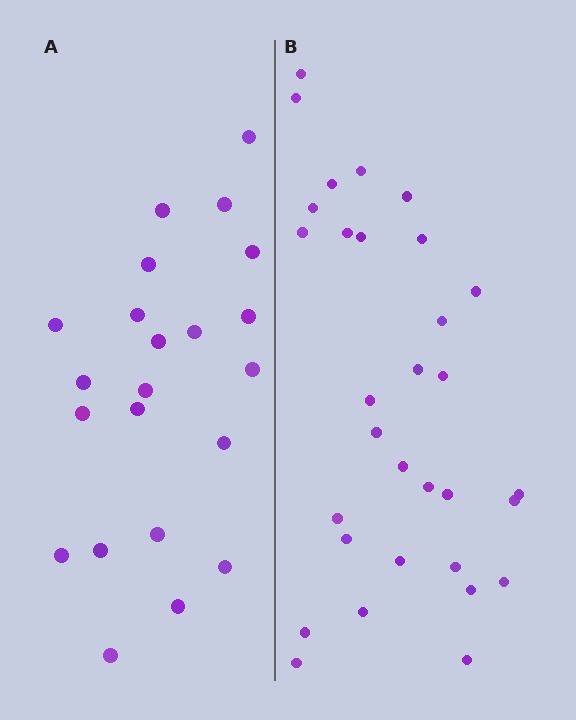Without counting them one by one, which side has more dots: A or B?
Region B (the right region) has more dots.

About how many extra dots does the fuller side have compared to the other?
Region B has roughly 8 or so more dots than region A.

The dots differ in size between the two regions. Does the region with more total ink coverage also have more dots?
No. Region A has more total ink coverage because its dots are larger, but region B actually contains more individual dots. Total area can be misleading — the number of items is what matters here.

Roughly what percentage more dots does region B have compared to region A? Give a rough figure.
About 40% more.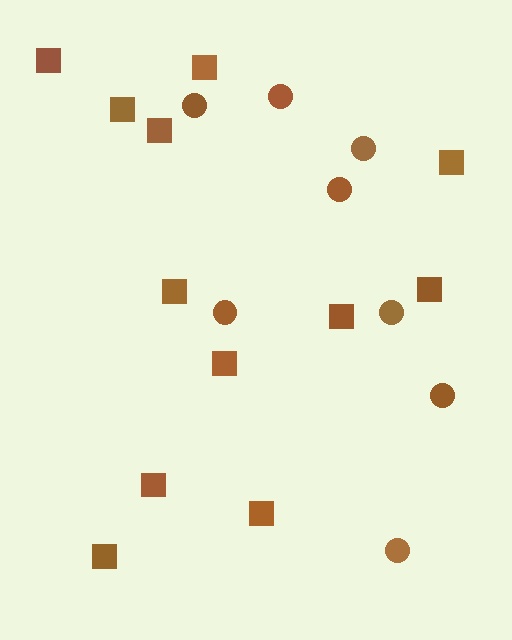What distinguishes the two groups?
There are 2 groups: one group of squares (12) and one group of circles (8).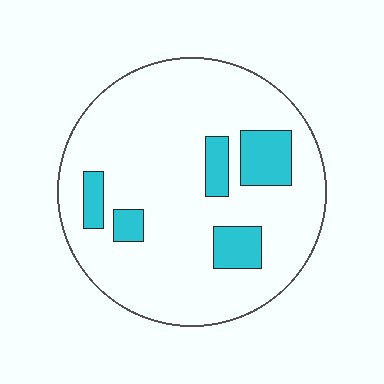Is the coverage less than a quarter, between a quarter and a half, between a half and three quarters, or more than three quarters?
Less than a quarter.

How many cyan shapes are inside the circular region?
5.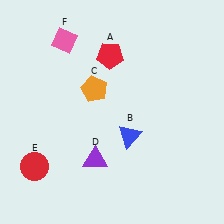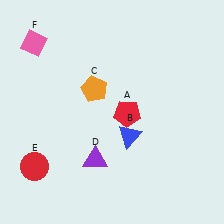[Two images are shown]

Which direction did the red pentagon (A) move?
The red pentagon (A) moved down.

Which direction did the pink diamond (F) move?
The pink diamond (F) moved left.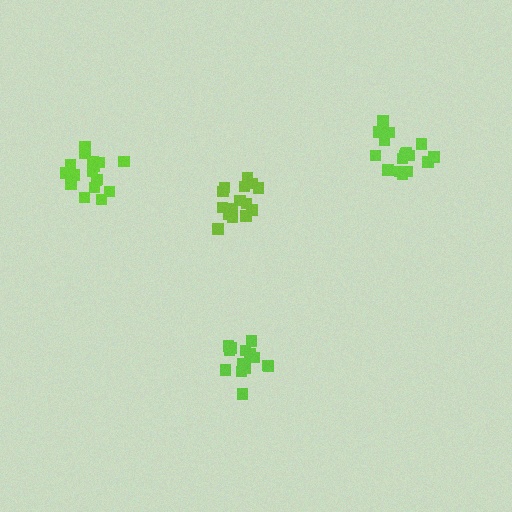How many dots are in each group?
Group 1: 15 dots, Group 2: 17 dots, Group 3: 18 dots, Group 4: 14 dots (64 total).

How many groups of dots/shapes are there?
There are 4 groups.